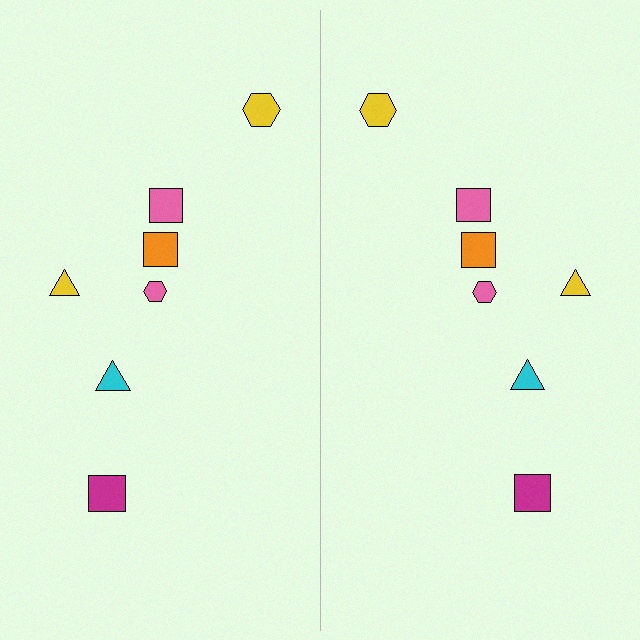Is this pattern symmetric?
Yes, this pattern has bilateral (reflection) symmetry.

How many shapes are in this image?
There are 14 shapes in this image.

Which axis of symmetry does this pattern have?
The pattern has a vertical axis of symmetry running through the center of the image.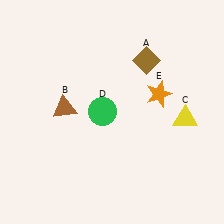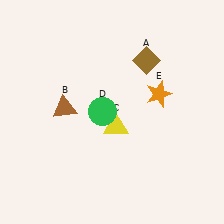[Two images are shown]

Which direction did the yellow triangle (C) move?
The yellow triangle (C) moved left.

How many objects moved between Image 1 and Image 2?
1 object moved between the two images.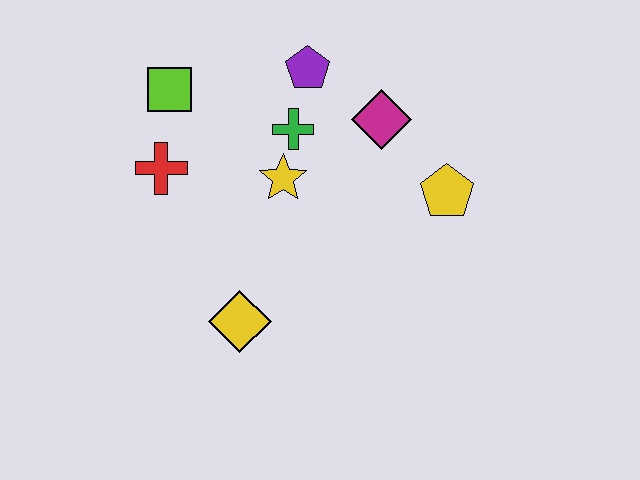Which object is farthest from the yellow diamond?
The purple pentagon is farthest from the yellow diamond.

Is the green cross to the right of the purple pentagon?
No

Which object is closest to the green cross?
The yellow star is closest to the green cross.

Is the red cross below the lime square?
Yes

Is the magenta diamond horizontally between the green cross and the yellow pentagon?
Yes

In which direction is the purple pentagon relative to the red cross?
The purple pentagon is to the right of the red cross.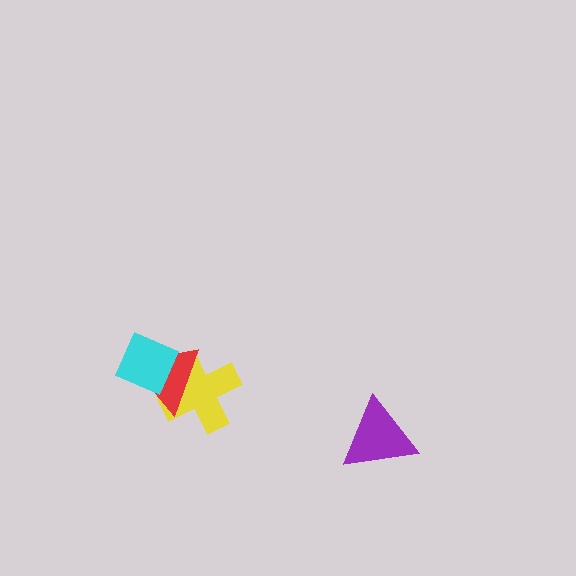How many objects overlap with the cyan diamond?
2 objects overlap with the cyan diamond.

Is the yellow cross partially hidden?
Yes, it is partially covered by another shape.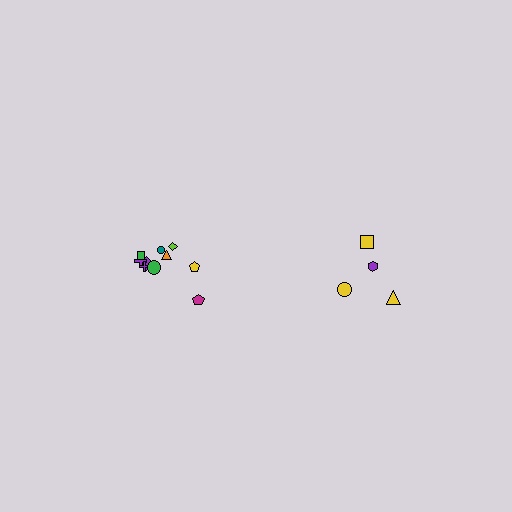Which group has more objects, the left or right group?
The left group.